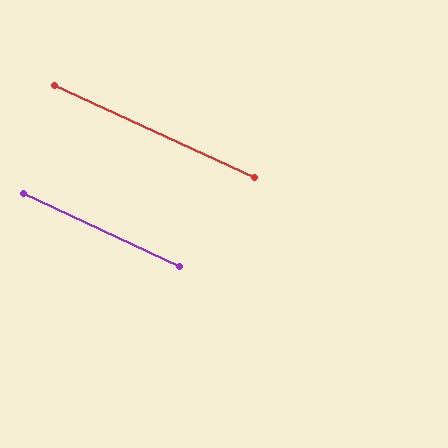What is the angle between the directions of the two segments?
Approximately 0 degrees.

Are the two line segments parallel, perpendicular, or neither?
Parallel — their directions differ by only 0.4°.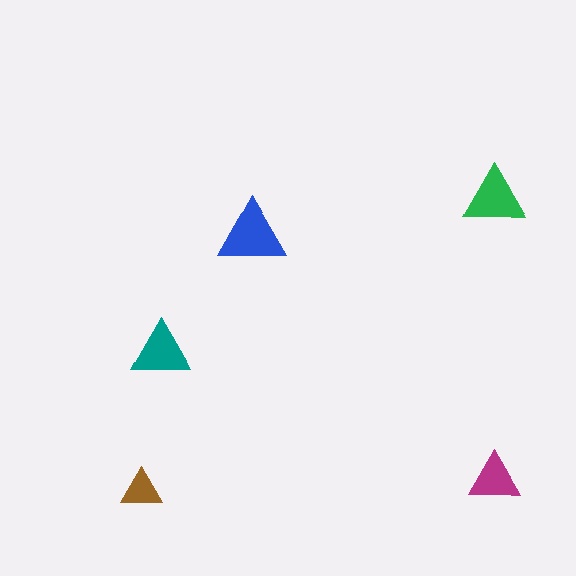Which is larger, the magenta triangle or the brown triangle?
The magenta one.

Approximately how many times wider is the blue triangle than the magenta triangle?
About 1.5 times wider.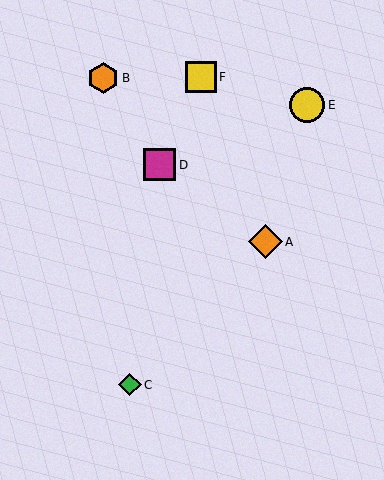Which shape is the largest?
The yellow circle (labeled E) is the largest.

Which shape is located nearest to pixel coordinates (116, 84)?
The orange hexagon (labeled B) at (103, 78) is nearest to that location.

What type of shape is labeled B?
Shape B is an orange hexagon.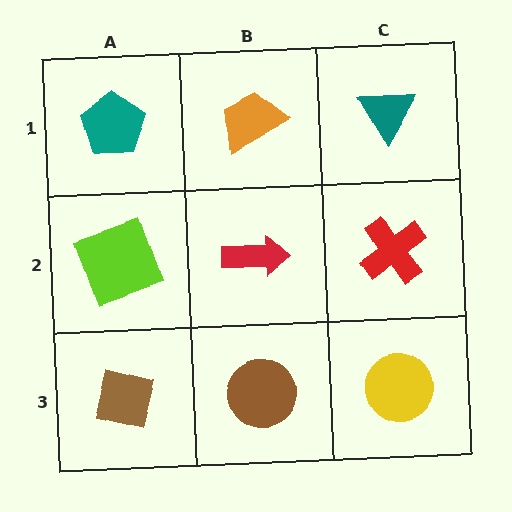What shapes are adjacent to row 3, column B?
A red arrow (row 2, column B), a brown square (row 3, column A), a yellow circle (row 3, column C).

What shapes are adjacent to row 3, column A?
A lime square (row 2, column A), a brown circle (row 3, column B).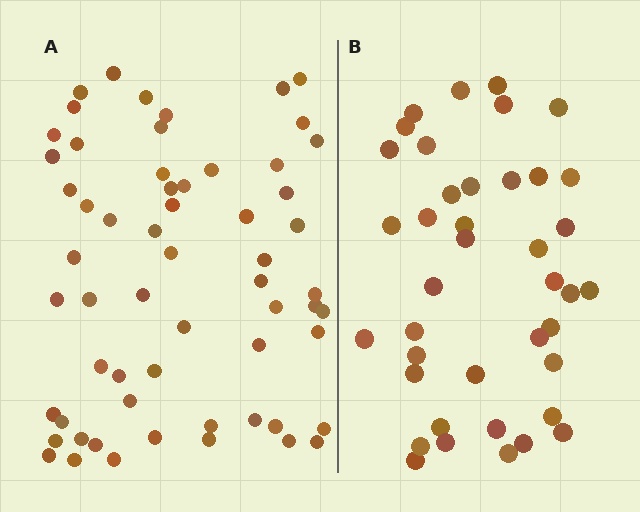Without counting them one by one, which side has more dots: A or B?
Region A (the left region) has more dots.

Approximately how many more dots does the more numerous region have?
Region A has approximately 20 more dots than region B.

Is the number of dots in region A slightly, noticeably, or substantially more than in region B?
Region A has substantially more. The ratio is roughly 1.5 to 1.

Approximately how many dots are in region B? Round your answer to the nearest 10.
About 40 dots.